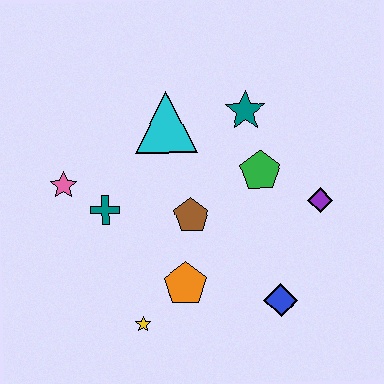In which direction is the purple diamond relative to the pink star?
The purple diamond is to the right of the pink star.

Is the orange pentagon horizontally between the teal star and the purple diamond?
No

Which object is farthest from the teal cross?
The purple diamond is farthest from the teal cross.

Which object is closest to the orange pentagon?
The yellow star is closest to the orange pentagon.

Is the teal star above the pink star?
Yes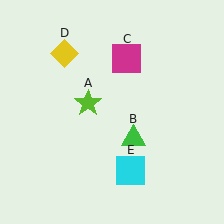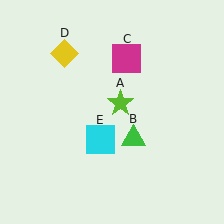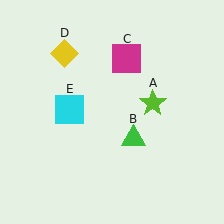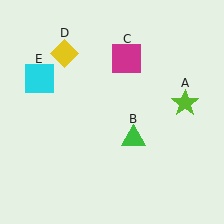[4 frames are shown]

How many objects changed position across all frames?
2 objects changed position: lime star (object A), cyan square (object E).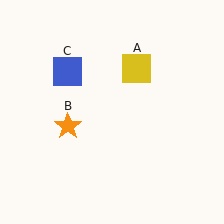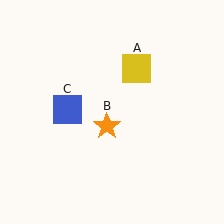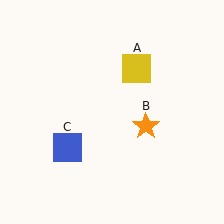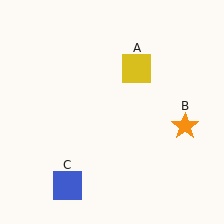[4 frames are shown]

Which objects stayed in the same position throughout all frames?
Yellow square (object A) remained stationary.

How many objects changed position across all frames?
2 objects changed position: orange star (object B), blue square (object C).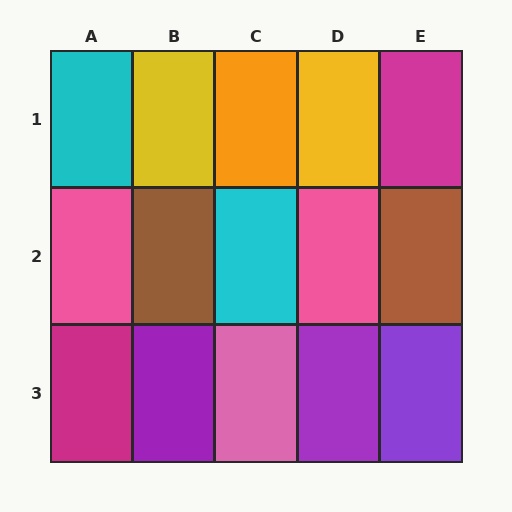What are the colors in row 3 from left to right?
Magenta, purple, pink, purple, purple.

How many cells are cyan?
2 cells are cyan.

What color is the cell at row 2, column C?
Cyan.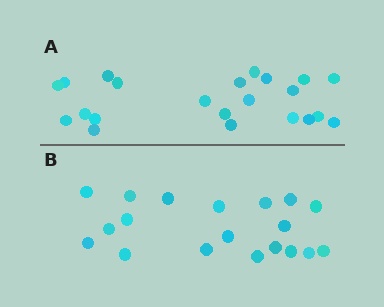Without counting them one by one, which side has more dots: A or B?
Region A (the top region) has more dots.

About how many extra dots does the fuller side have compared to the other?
Region A has just a few more — roughly 2 or 3 more dots than region B.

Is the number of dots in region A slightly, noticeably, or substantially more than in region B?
Region A has only slightly more — the two regions are fairly close. The ratio is roughly 1.2 to 1.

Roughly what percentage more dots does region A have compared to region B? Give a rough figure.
About 15% more.